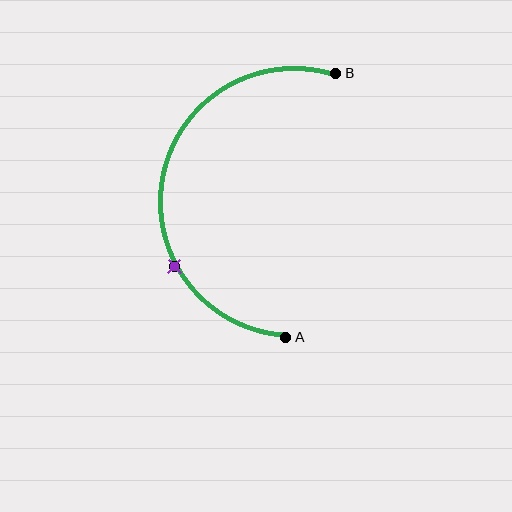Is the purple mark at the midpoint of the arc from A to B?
No. The purple mark lies on the arc but is closer to endpoint A. The arc midpoint would be at the point on the curve equidistant along the arc from both A and B.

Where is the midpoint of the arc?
The arc midpoint is the point on the curve farthest from the straight line joining A and B. It sits to the left of that line.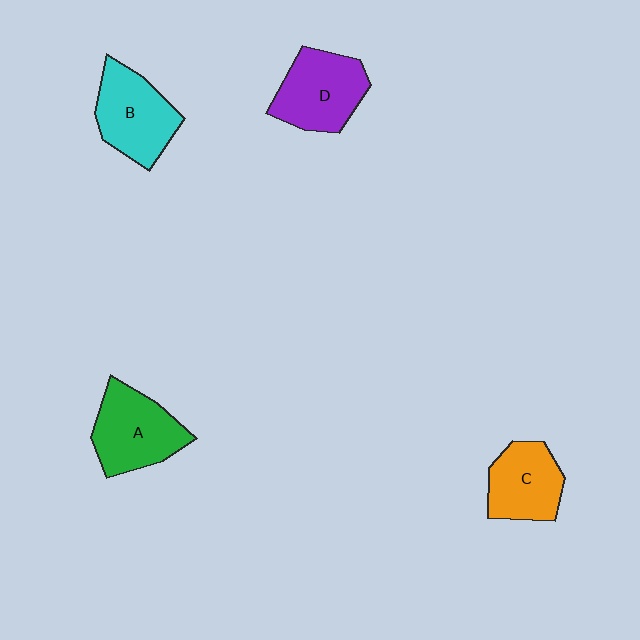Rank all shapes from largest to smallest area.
From largest to smallest: A (green), B (cyan), D (purple), C (orange).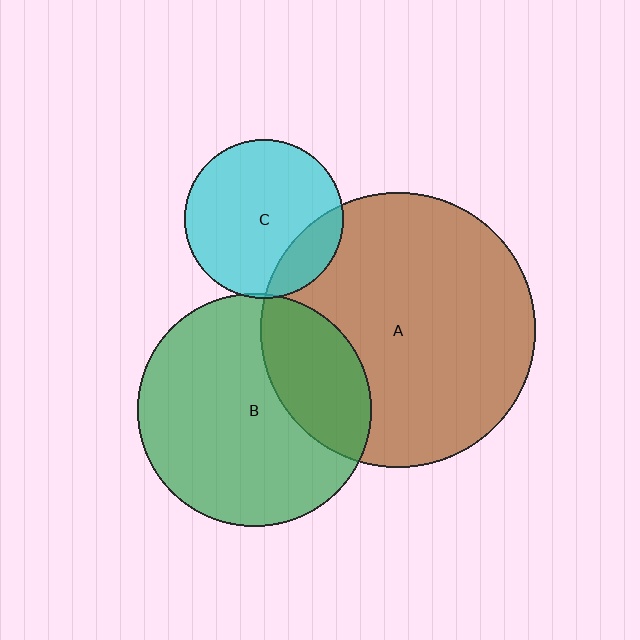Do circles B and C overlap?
Yes.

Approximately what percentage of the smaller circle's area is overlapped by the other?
Approximately 5%.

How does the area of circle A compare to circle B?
Approximately 1.4 times.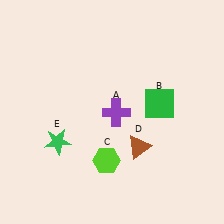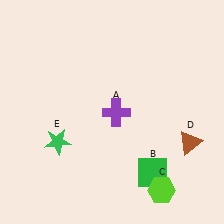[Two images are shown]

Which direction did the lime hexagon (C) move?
The lime hexagon (C) moved right.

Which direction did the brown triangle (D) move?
The brown triangle (D) moved right.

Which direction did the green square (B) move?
The green square (B) moved down.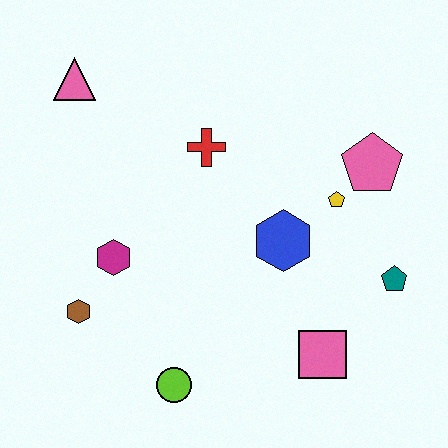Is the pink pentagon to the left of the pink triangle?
No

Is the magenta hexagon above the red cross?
No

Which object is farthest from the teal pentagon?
The pink triangle is farthest from the teal pentagon.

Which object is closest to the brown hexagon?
The magenta hexagon is closest to the brown hexagon.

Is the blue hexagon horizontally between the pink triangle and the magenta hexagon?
No